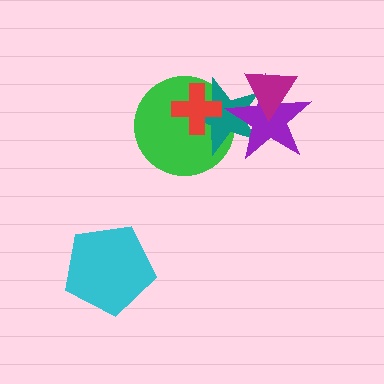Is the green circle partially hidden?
Yes, it is partially covered by another shape.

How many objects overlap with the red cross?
2 objects overlap with the red cross.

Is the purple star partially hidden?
Yes, it is partially covered by another shape.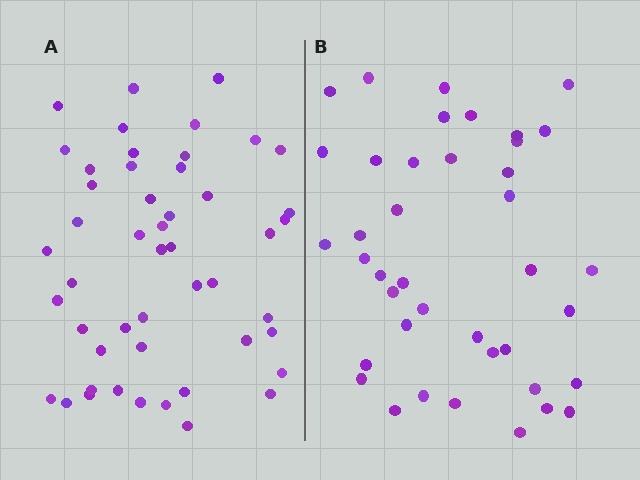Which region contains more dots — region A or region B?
Region A (the left region) has more dots.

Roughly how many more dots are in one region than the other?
Region A has roughly 8 or so more dots than region B.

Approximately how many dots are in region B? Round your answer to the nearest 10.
About 40 dots.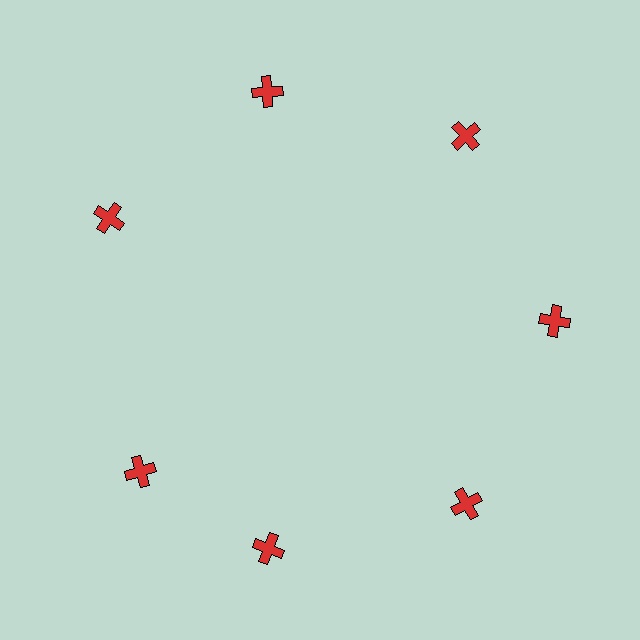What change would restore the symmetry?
The symmetry would be restored by rotating it back into even spacing with its neighbors so that all 7 crosses sit at equal angles and equal distance from the center.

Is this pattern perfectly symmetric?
No. The 7 red crosses are arranged in a ring, but one element near the 8 o'clock position is rotated out of alignment along the ring, breaking the 7-fold rotational symmetry.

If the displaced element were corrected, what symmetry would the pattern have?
It would have 7-fold rotational symmetry — the pattern would map onto itself every 51 degrees.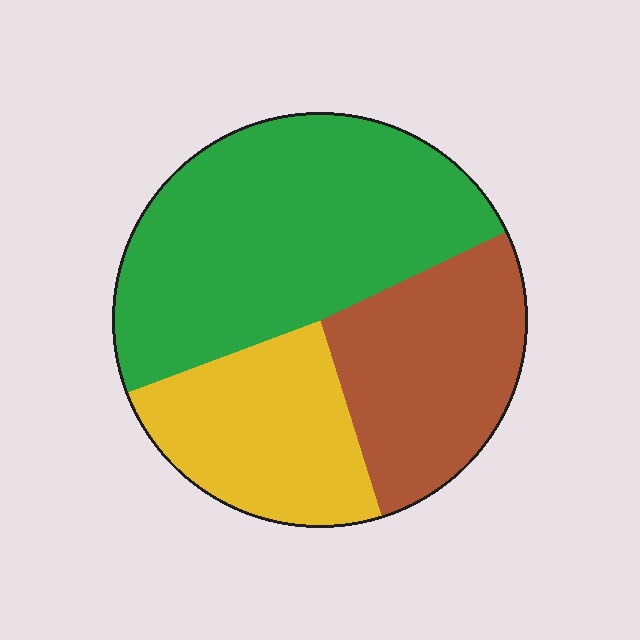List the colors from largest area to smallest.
From largest to smallest: green, brown, yellow.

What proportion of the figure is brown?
Brown covers around 25% of the figure.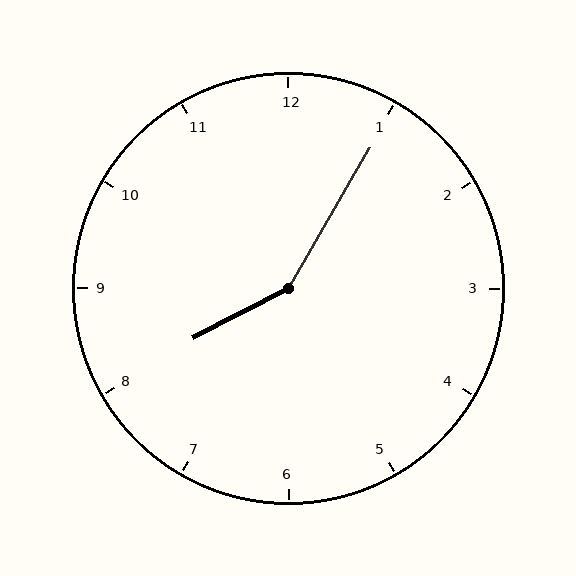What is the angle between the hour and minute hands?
Approximately 148 degrees.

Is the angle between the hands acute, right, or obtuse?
It is obtuse.